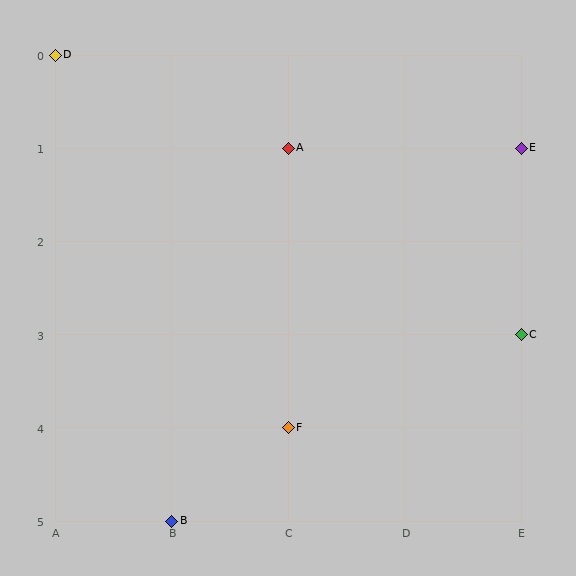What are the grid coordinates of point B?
Point B is at grid coordinates (B, 5).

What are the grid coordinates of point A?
Point A is at grid coordinates (C, 1).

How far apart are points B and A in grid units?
Points B and A are 1 column and 4 rows apart (about 4.1 grid units diagonally).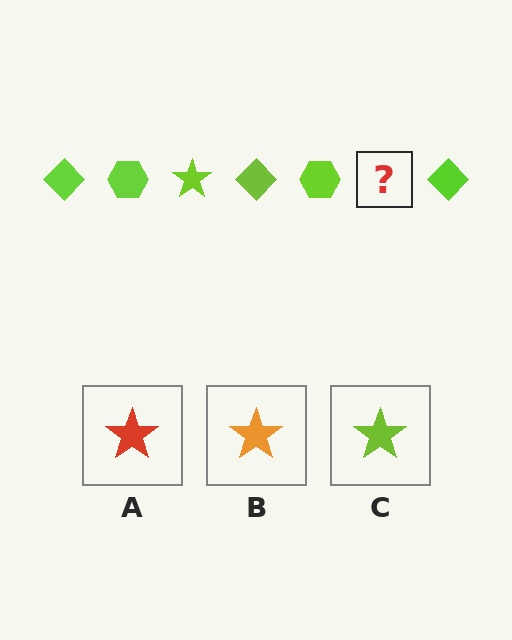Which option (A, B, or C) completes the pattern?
C.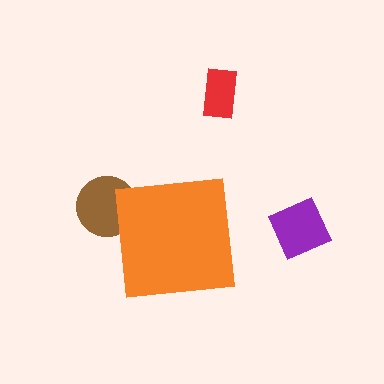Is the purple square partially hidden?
No, the purple square is fully visible.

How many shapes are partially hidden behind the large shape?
1 shape is partially hidden.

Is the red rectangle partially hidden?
No, the red rectangle is fully visible.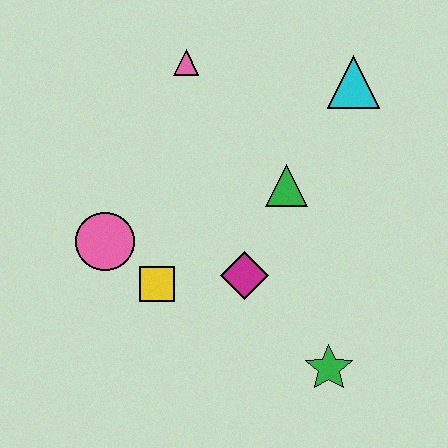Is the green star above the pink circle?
No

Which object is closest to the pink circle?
The yellow square is closest to the pink circle.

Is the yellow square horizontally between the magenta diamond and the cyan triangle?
No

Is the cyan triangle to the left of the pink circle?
No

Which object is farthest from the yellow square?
The cyan triangle is farthest from the yellow square.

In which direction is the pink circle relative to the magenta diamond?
The pink circle is to the left of the magenta diamond.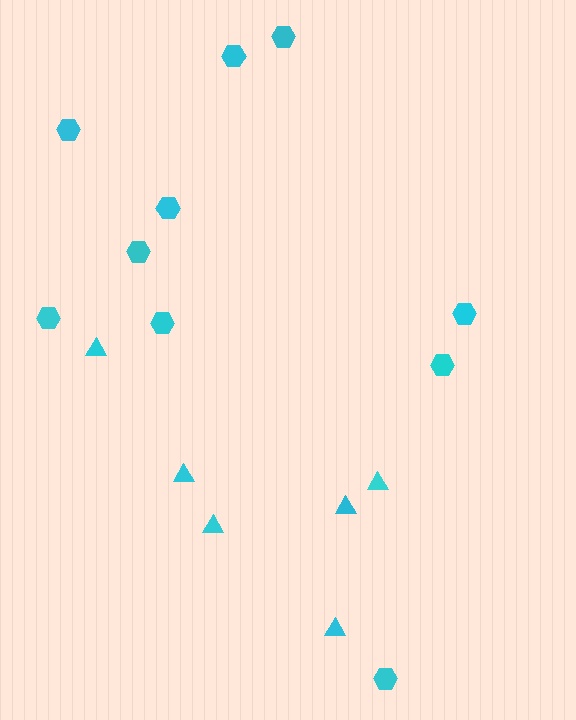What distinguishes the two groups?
There are 2 groups: one group of triangles (6) and one group of hexagons (10).